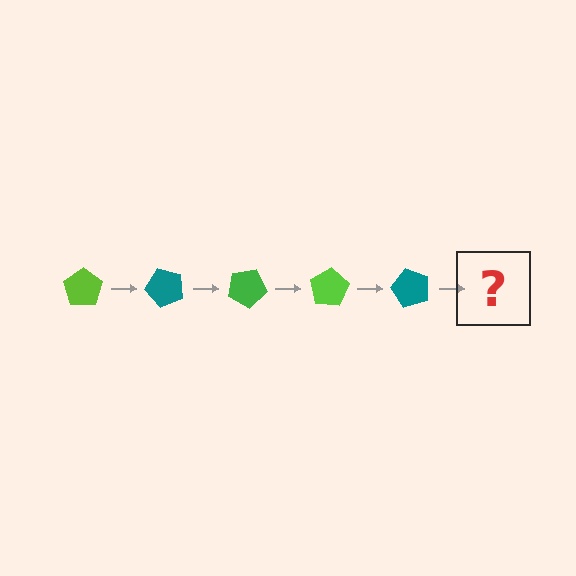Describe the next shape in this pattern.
It should be a green pentagon, rotated 250 degrees from the start.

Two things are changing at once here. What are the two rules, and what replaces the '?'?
The two rules are that it rotates 50 degrees each step and the color cycles through lime, teal, and green. The '?' should be a green pentagon, rotated 250 degrees from the start.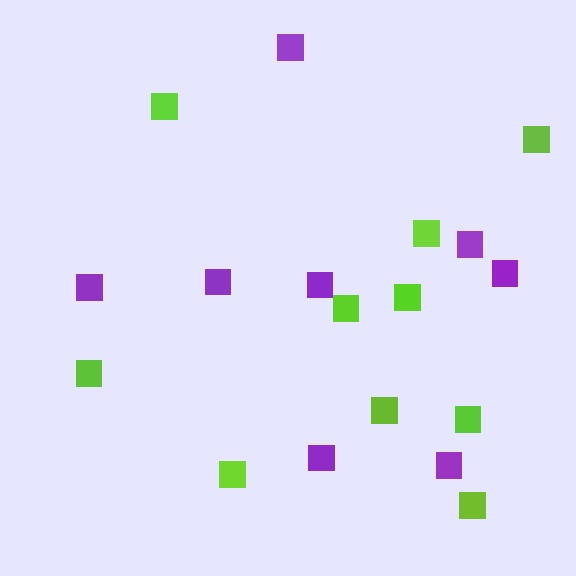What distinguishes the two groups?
There are 2 groups: one group of purple squares (8) and one group of lime squares (10).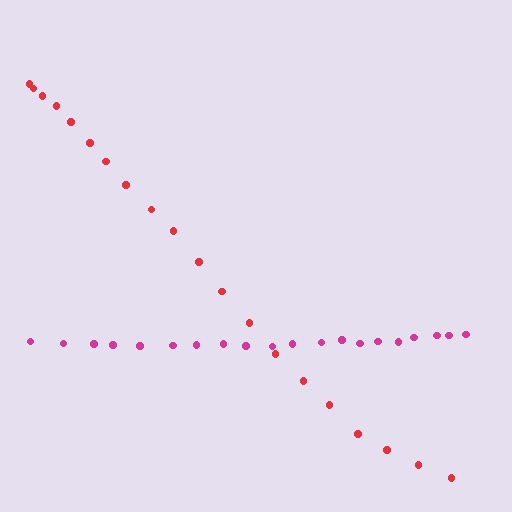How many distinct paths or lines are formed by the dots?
There are 2 distinct paths.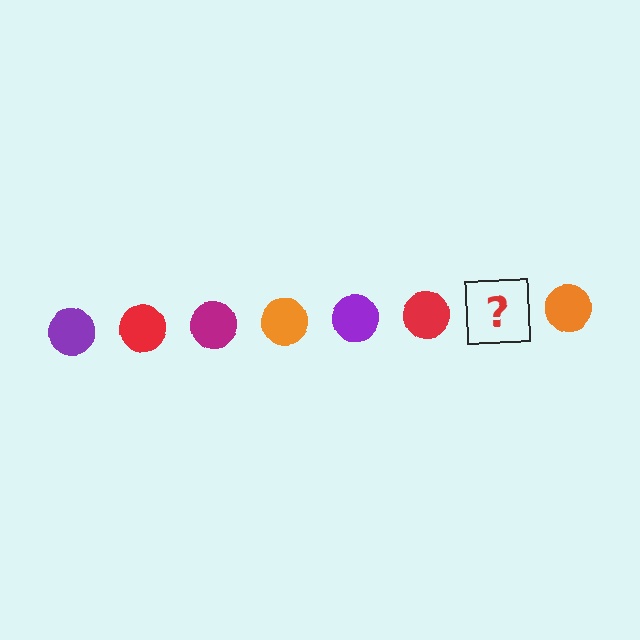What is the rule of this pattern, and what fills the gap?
The rule is that the pattern cycles through purple, red, magenta, orange circles. The gap should be filled with a magenta circle.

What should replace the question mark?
The question mark should be replaced with a magenta circle.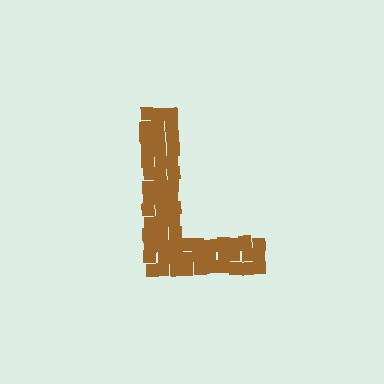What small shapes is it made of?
It is made of small squares.